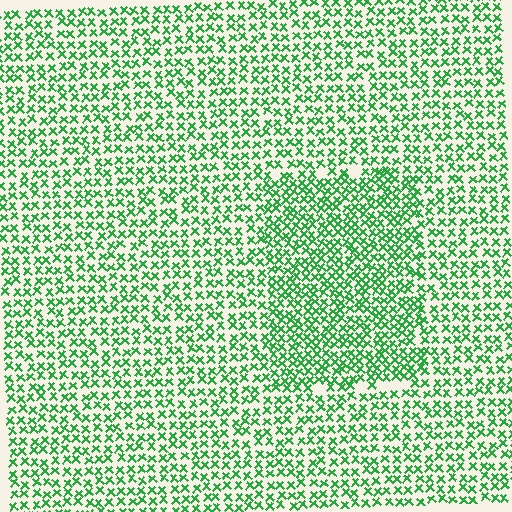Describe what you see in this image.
The image contains small green elements arranged at two different densities. A rectangle-shaped region is visible where the elements are more densely packed than the surrounding area.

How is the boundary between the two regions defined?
The boundary is defined by a change in element density (approximately 1.5x ratio). All elements are the same color, size, and shape.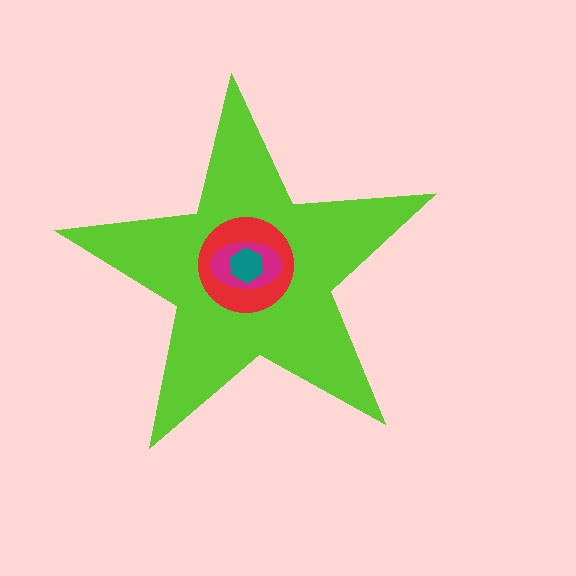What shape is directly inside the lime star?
The red circle.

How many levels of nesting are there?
4.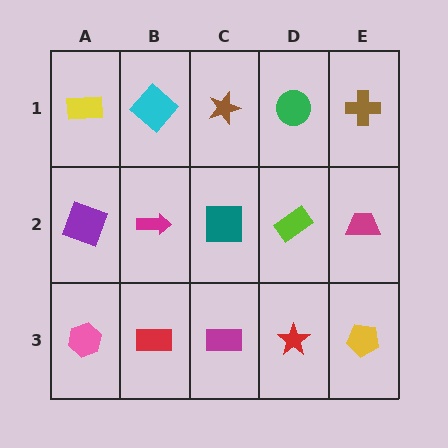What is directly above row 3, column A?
A purple square.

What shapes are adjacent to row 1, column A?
A purple square (row 2, column A), a cyan diamond (row 1, column B).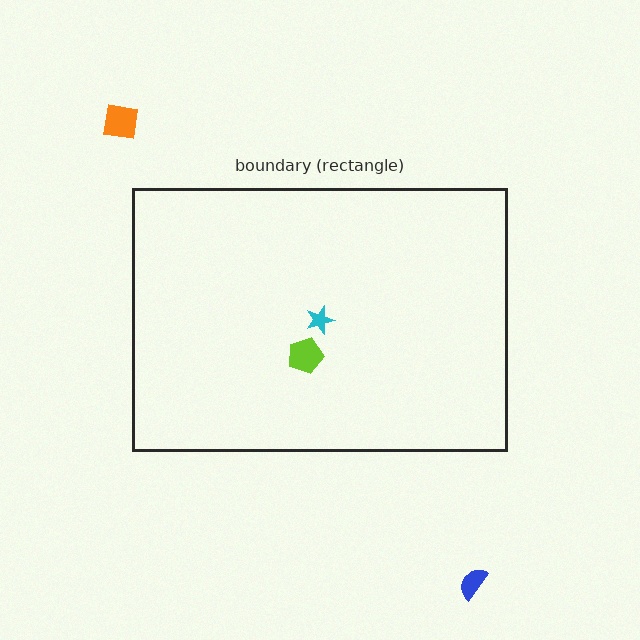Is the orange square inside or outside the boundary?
Outside.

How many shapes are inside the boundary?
2 inside, 2 outside.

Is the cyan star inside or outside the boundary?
Inside.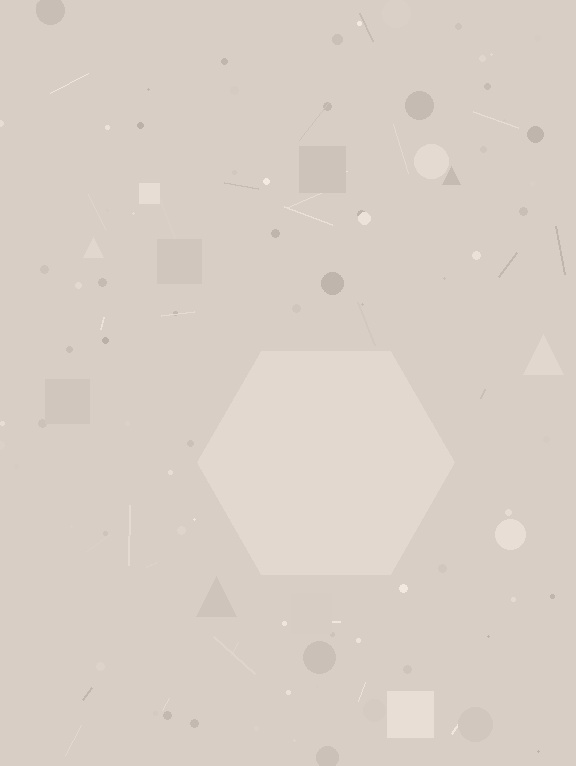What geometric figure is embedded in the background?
A hexagon is embedded in the background.